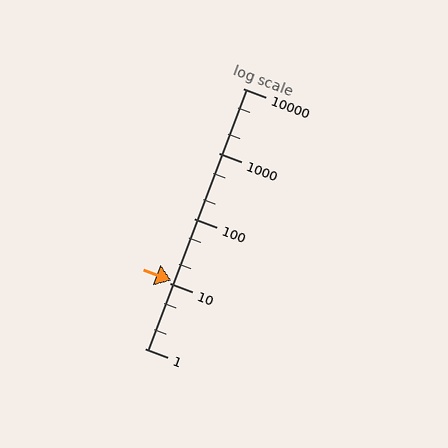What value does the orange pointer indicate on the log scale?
The pointer indicates approximately 11.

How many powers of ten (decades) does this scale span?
The scale spans 4 decades, from 1 to 10000.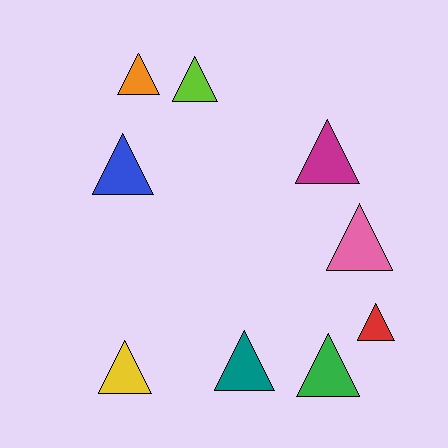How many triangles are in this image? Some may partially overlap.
There are 9 triangles.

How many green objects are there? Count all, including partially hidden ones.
There is 1 green object.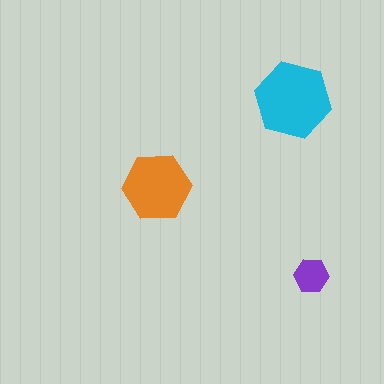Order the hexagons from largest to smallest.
the cyan one, the orange one, the purple one.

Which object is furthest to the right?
The purple hexagon is rightmost.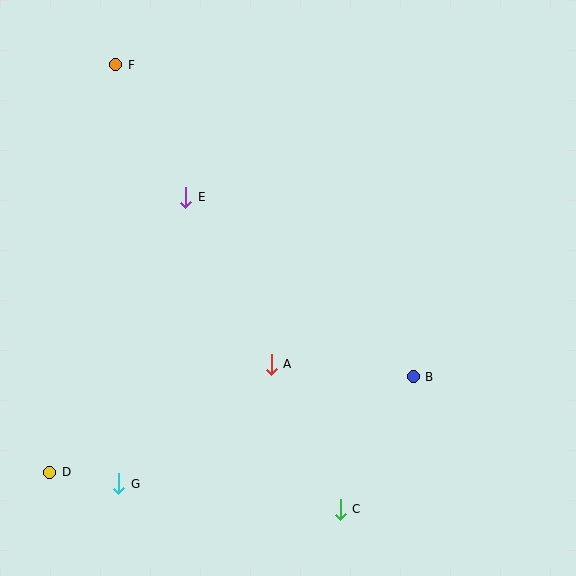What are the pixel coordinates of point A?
Point A is at (271, 364).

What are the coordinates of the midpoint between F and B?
The midpoint between F and B is at (265, 221).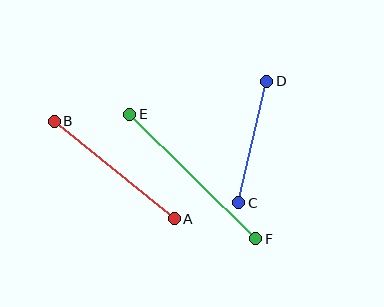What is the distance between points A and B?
The distance is approximately 155 pixels.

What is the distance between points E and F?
The distance is approximately 177 pixels.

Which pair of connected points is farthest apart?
Points E and F are farthest apart.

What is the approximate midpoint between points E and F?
The midpoint is at approximately (193, 177) pixels.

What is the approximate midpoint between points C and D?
The midpoint is at approximately (253, 142) pixels.